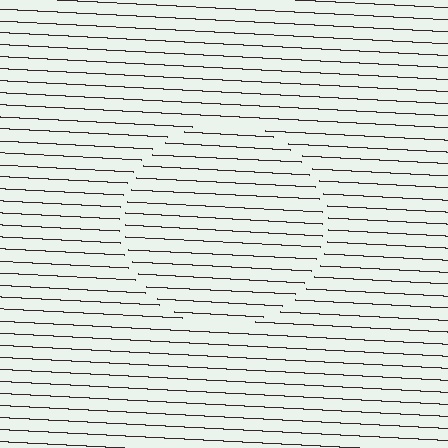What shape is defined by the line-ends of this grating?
An illusory circle. The interior of the shape contains the same grating, shifted by half a period — the contour is defined by the phase discontinuity where line-ends from the inner and outer gratings abut.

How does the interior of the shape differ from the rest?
The interior of the shape contains the same grating, shifted by half a period — the contour is defined by the phase discontinuity where line-ends from the inner and outer gratings abut.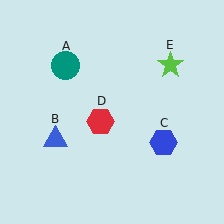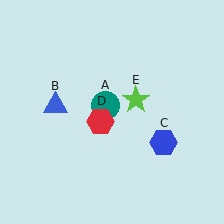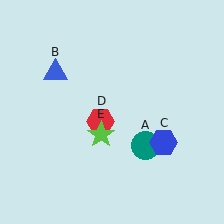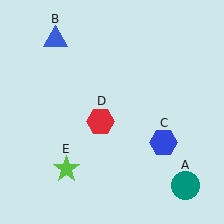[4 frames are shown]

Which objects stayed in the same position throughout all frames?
Blue hexagon (object C) and red hexagon (object D) remained stationary.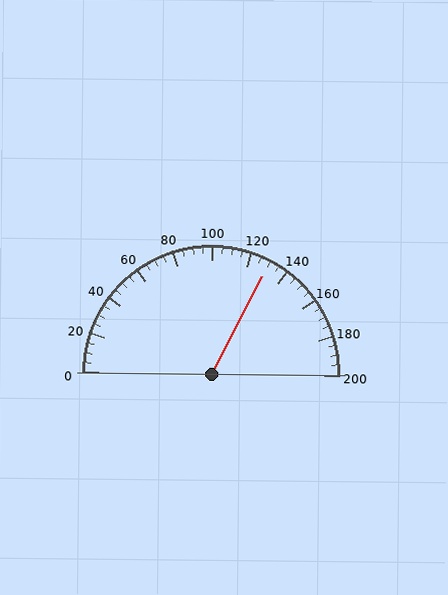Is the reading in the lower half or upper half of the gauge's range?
The reading is in the upper half of the range (0 to 200).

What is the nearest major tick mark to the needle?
The nearest major tick mark is 120.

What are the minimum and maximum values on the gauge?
The gauge ranges from 0 to 200.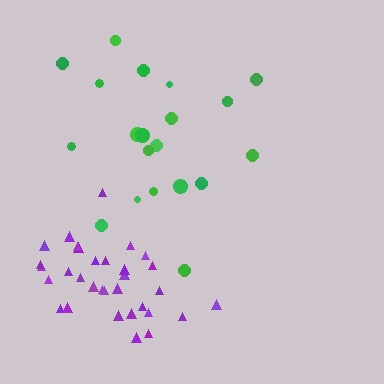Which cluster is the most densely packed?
Purple.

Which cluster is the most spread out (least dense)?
Green.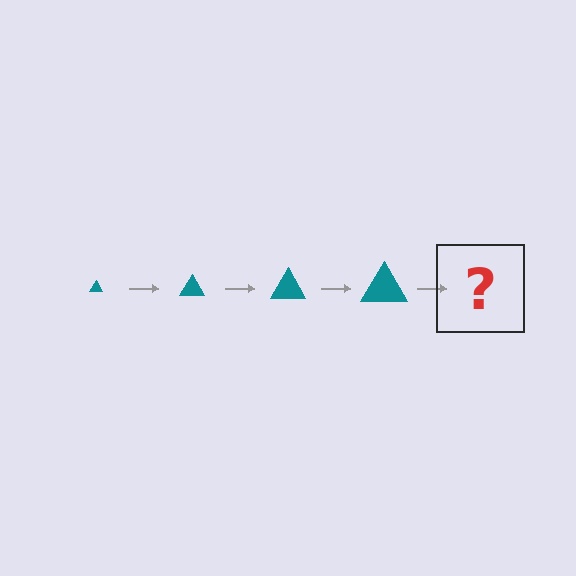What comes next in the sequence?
The next element should be a teal triangle, larger than the previous one.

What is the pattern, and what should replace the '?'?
The pattern is that the triangle gets progressively larger each step. The '?' should be a teal triangle, larger than the previous one.